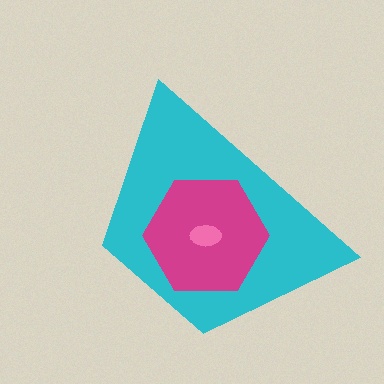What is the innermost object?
The pink ellipse.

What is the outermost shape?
The cyan trapezoid.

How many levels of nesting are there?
3.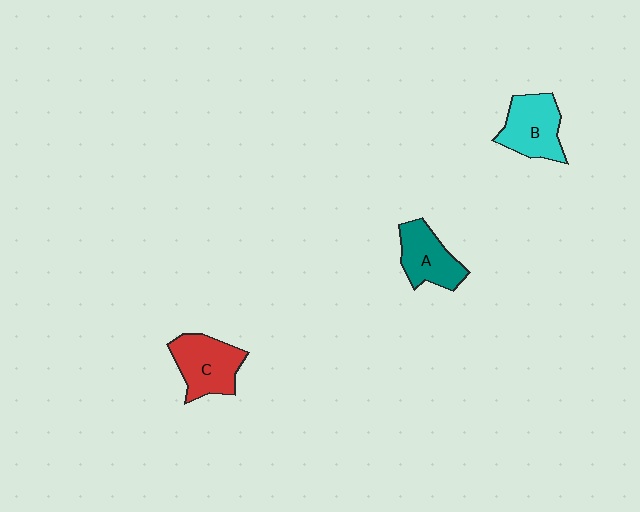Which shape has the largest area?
Shape C (red).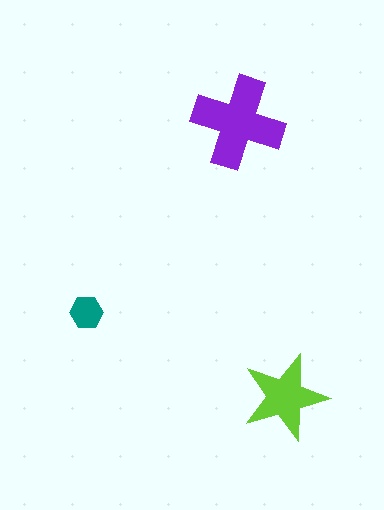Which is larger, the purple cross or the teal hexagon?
The purple cross.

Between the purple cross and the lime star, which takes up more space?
The purple cross.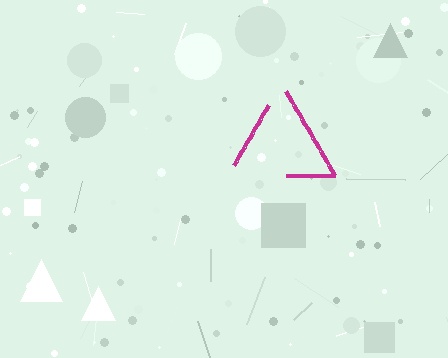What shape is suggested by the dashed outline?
The dashed outline suggests a triangle.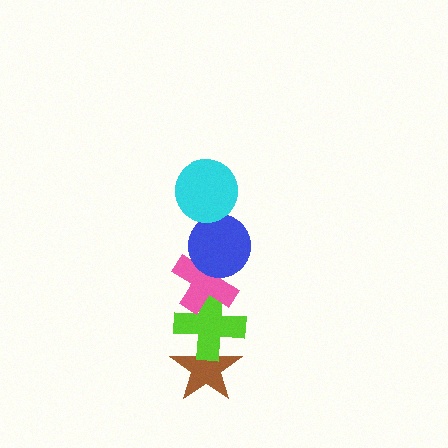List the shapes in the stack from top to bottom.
From top to bottom: the cyan circle, the blue circle, the pink cross, the lime cross, the brown star.